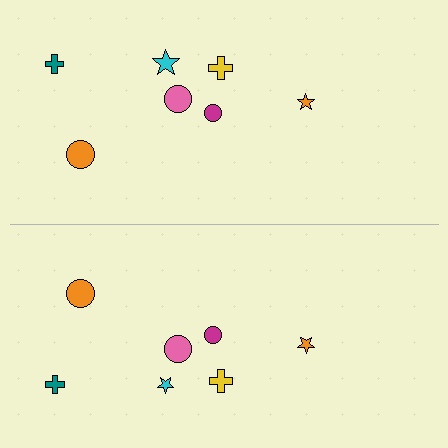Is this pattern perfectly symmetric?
No, the pattern is not perfectly symmetric. The cyan star on the bottom side has a different size than its mirror counterpart.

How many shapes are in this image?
There are 14 shapes in this image.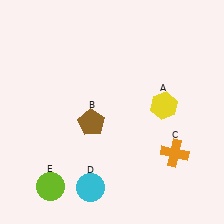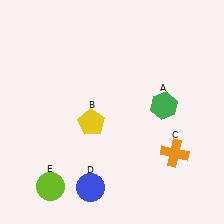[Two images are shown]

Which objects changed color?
A changed from yellow to green. B changed from brown to yellow. D changed from cyan to blue.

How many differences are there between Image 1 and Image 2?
There are 3 differences between the two images.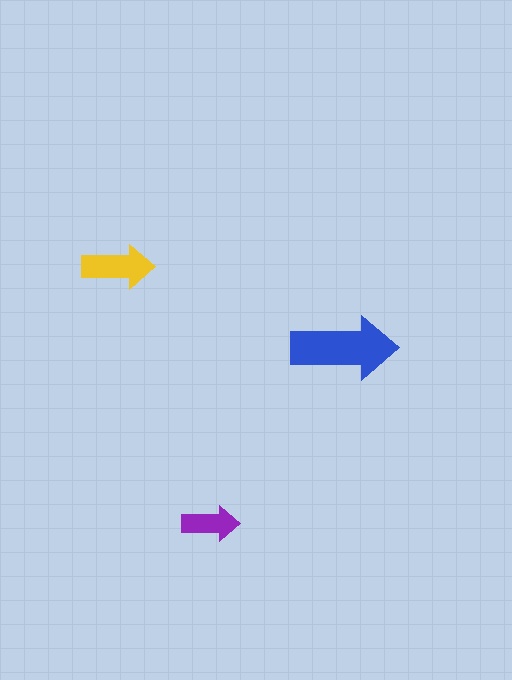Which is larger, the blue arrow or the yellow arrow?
The blue one.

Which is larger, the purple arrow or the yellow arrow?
The yellow one.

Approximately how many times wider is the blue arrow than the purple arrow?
About 2 times wider.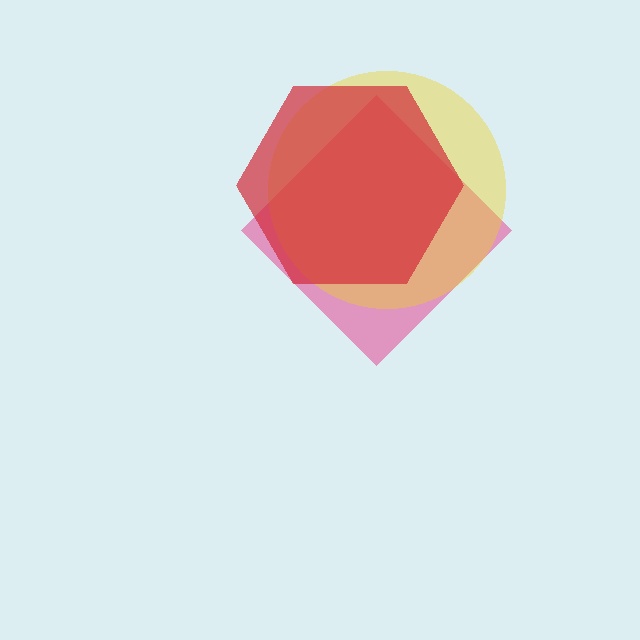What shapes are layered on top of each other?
The layered shapes are: a pink diamond, a yellow circle, a red hexagon.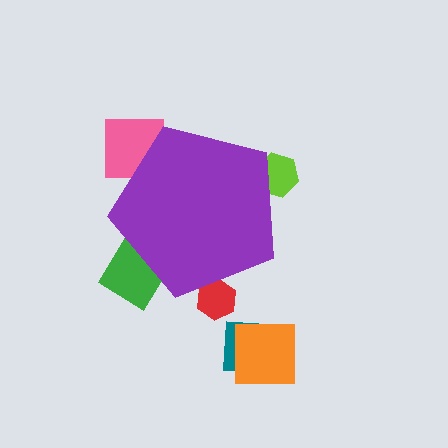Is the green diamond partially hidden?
Yes, the green diamond is partially hidden behind the purple pentagon.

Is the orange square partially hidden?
No, the orange square is fully visible.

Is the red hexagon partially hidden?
Yes, the red hexagon is partially hidden behind the purple pentagon.